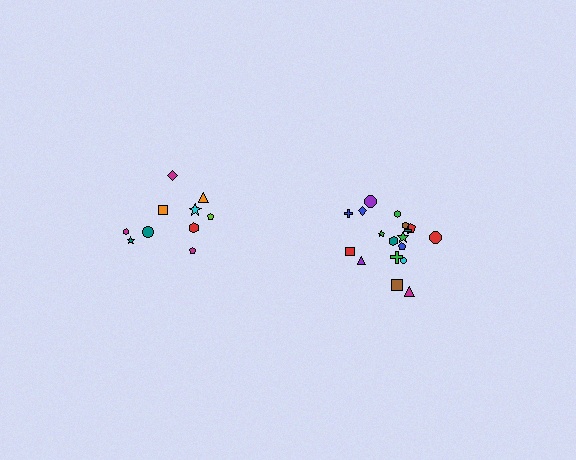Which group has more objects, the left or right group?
The right group.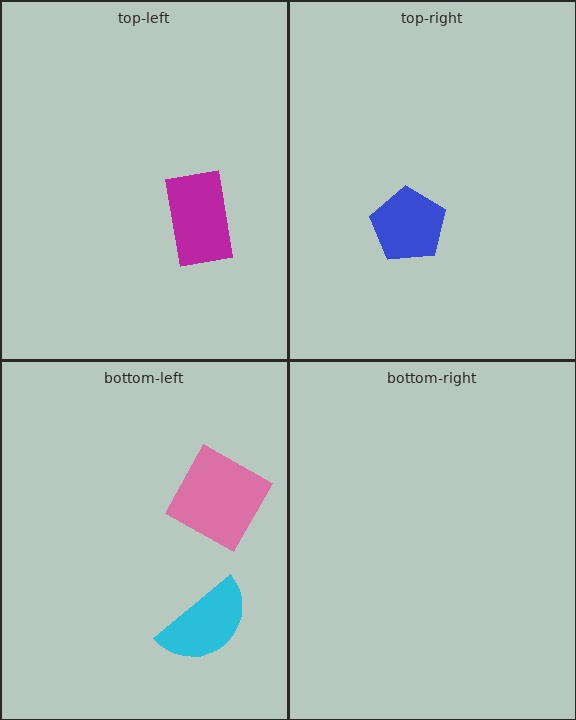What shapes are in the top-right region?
The blue pentagon.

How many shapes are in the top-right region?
1.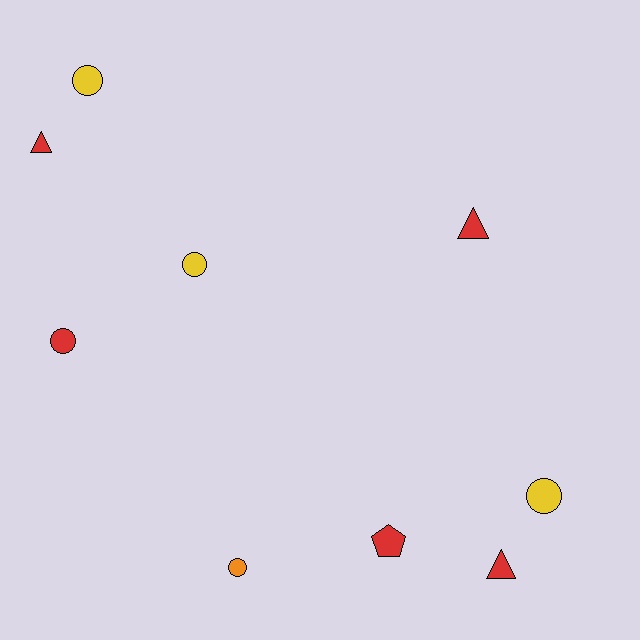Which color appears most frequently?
Red, with 5 objects.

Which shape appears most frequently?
Circle, with 5 objects.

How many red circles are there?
There is 1 red circle.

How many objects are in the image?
There are 9 objects.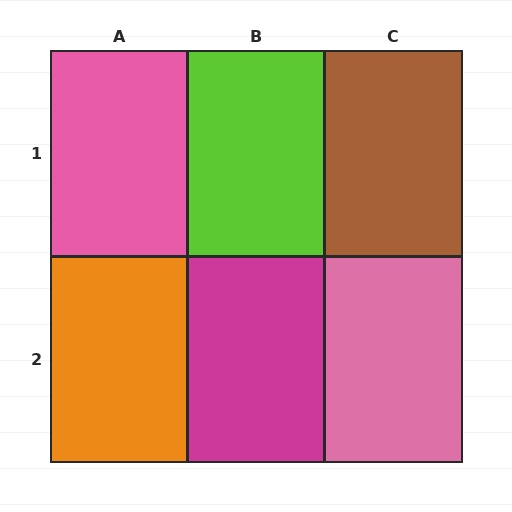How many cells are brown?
1 cell is brown.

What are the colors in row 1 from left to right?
Pink, lime, brown.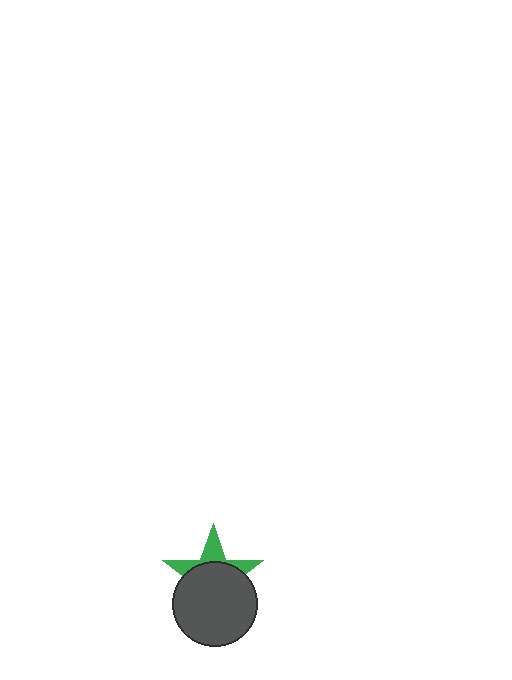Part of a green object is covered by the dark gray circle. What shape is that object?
It is a star.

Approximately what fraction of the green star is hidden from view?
Roughly 66% of the green star is hidden behind the dark gray circle.